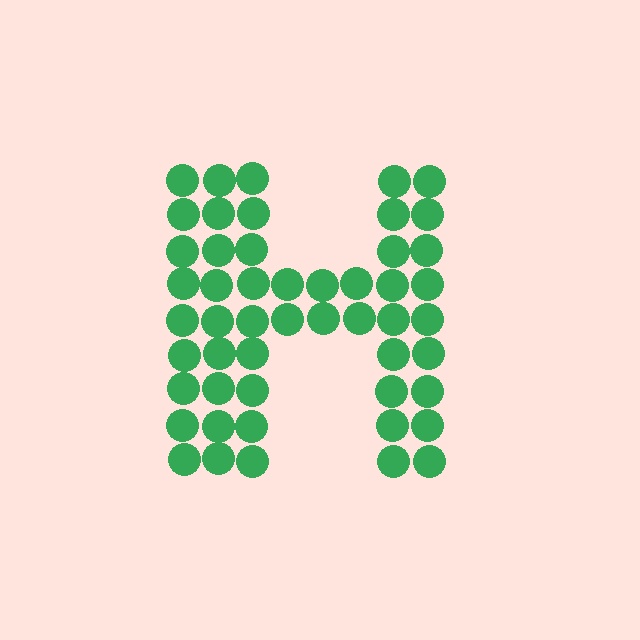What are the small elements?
The small elements are circles.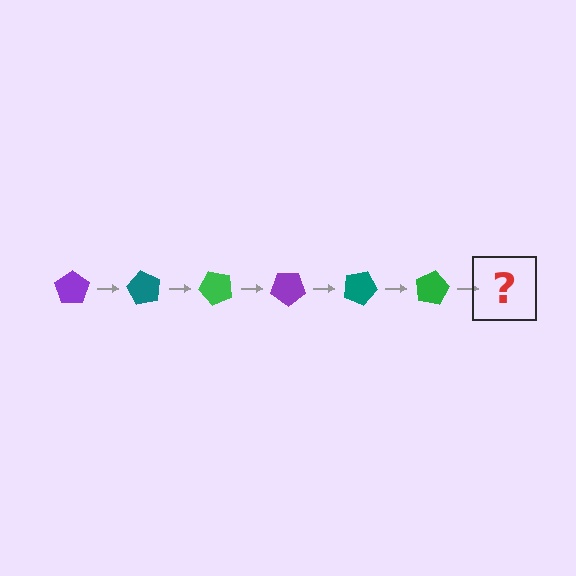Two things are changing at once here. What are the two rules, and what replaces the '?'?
The two rules are that it rotates 60 degrees each step and the color cycles through purple, teal, and green. The '?' should be a purple pentagon, rotated 360 degrees from the start.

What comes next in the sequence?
The next element should be a purple pentagon, rotated 360 degrees from the start.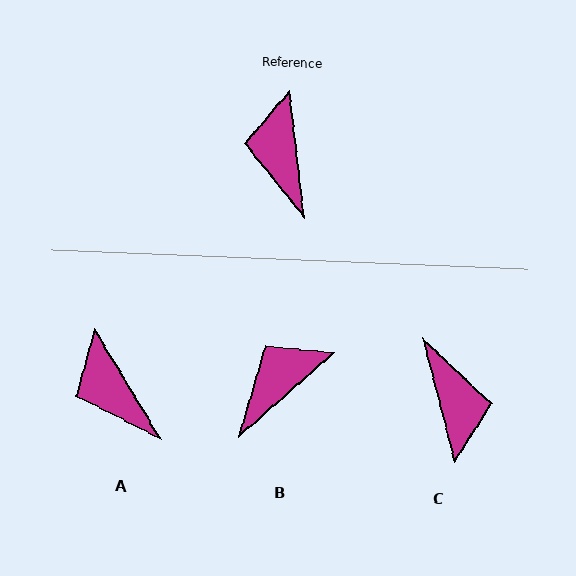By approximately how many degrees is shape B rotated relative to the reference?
Approximately 55 degrees clockwise.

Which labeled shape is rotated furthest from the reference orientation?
C, about 173 degrees away.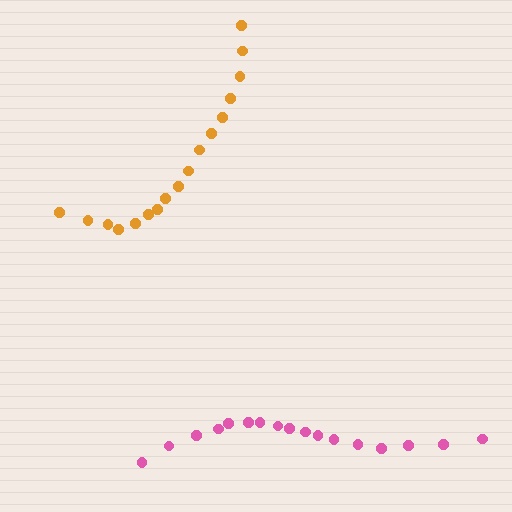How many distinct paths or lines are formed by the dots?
There are 2 distinct paths.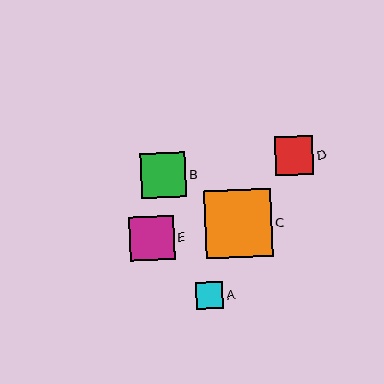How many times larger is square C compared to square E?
Square C is approximately 1.5 times the size of square E.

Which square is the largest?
Square C is the largest with a size of approximately 68 pixels.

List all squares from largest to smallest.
From largest to smallest: C, B, E, D, A.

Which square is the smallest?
Square A is the smallest with a size of approximately 27 pixels.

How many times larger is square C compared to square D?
Square C is approximately 1.8 times the size of square D.